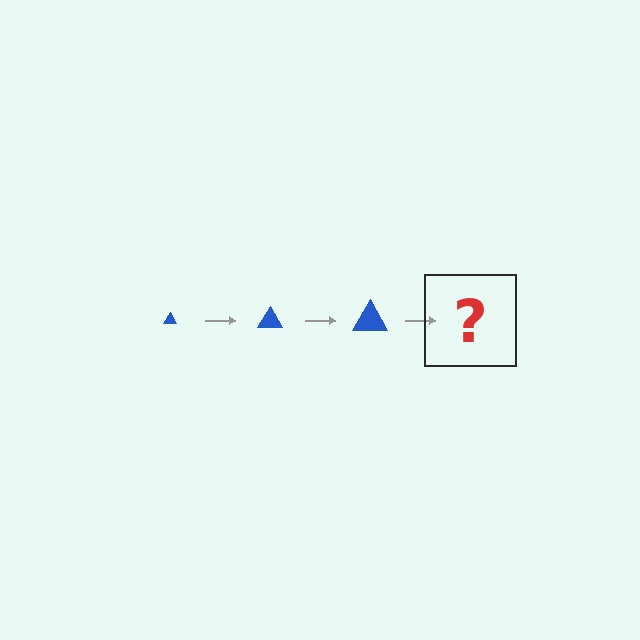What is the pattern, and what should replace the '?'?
The pattern is that the triangle gets progressively larger each step. The '?' should be a blue triangle, larger than the previous one.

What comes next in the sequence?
The next element should be a blue triangle, larger than the previous one.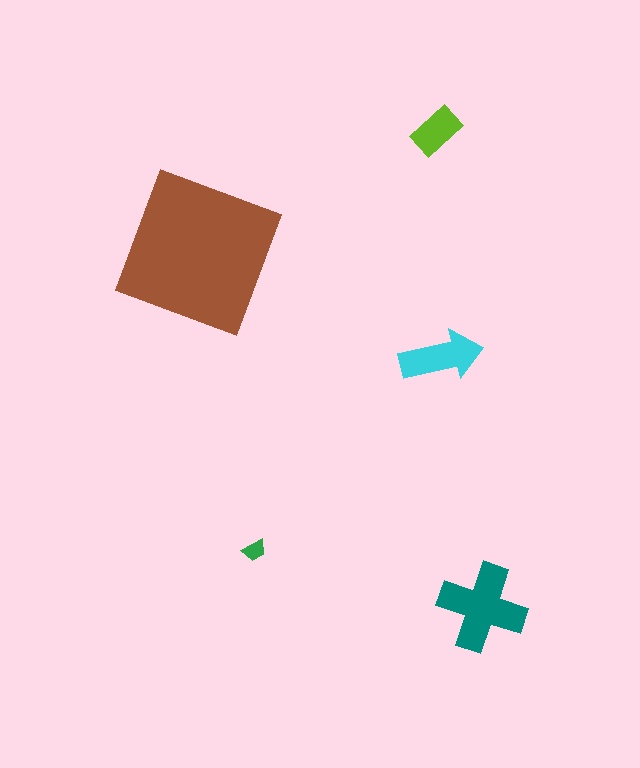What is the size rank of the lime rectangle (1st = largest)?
4th.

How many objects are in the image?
There are 5 objects in the image.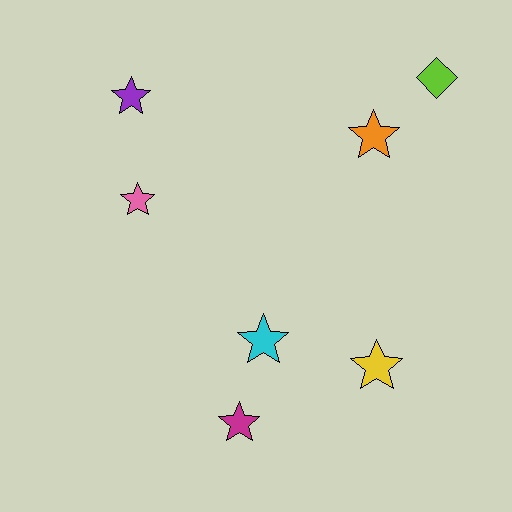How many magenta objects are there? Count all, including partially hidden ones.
There is 1 magenta object.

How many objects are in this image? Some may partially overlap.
There are 7 objects.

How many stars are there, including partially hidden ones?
There are 6 stars.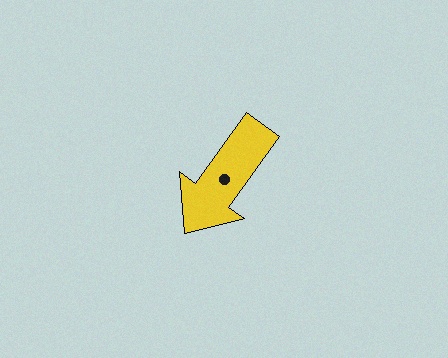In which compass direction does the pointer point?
Southwest.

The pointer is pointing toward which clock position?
Roughly 7 o'clock.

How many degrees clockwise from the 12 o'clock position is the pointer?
Approximately 216 degrees.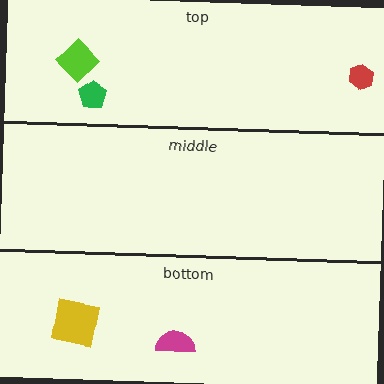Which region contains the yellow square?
The bottom region.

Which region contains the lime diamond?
The top region.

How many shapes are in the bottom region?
2.